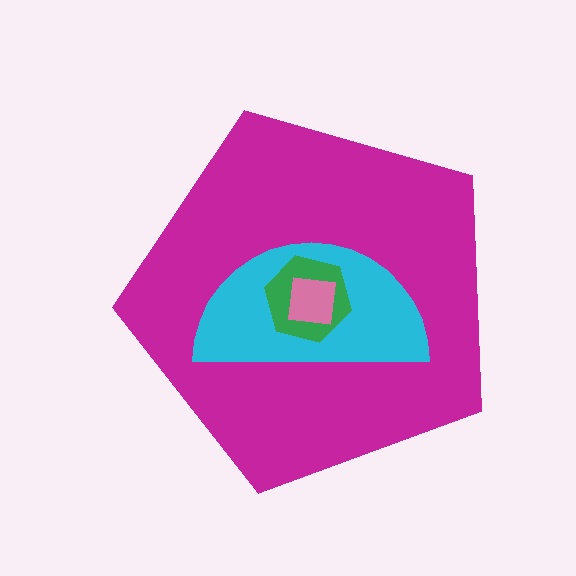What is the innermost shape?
The pink square.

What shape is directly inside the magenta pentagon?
The cyan semicircle.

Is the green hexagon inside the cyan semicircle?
Yes.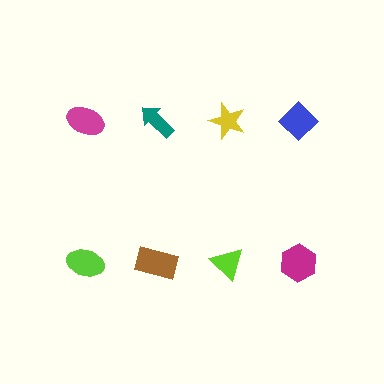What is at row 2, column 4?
A magenta hexagon.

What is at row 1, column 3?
A yellow star.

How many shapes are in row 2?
4 shapes.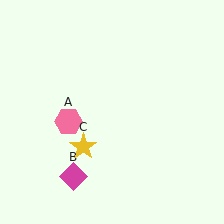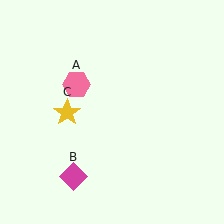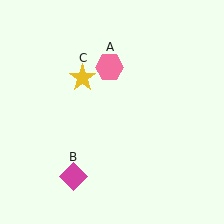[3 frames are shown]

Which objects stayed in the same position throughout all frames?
Magenta diamond (object B) remained stationary.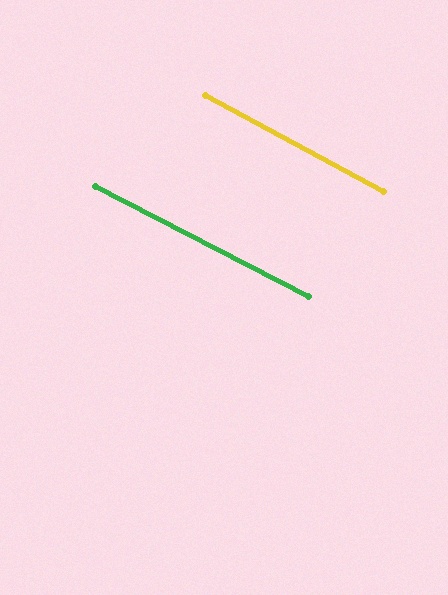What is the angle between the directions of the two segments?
Approximately 1 degree.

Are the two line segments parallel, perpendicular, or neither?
Parallel — their directions differ by only 1.0°.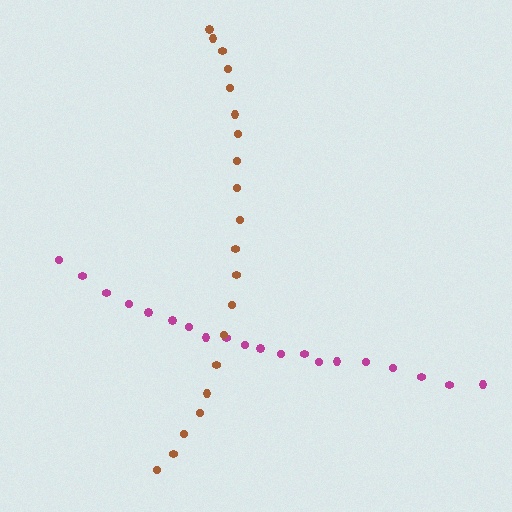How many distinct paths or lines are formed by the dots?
There are 2 distinct paths.